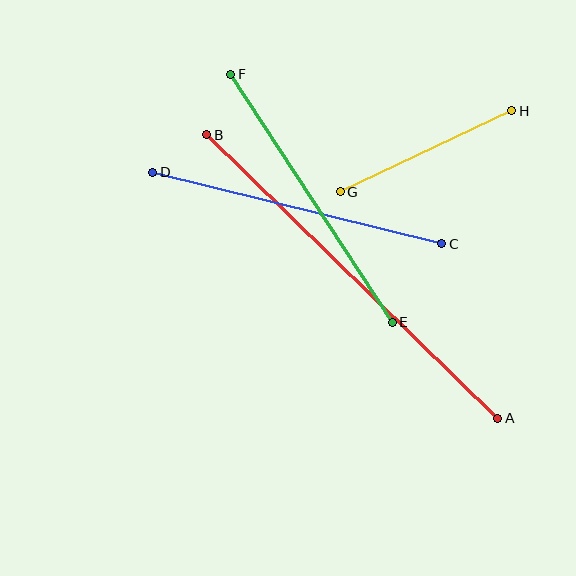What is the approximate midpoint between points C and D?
The midpoint is at approximately (297, 208) pixels.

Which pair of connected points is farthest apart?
Points A and B are farthest apart.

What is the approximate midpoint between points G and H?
The midpoint is at approximately (426, 151) pixels.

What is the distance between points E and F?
The distance is approximately 296 pixels.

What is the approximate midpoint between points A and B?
The midpoint is at approximately (352, 276) pixels.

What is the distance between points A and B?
The distance is approximately 406 pixels.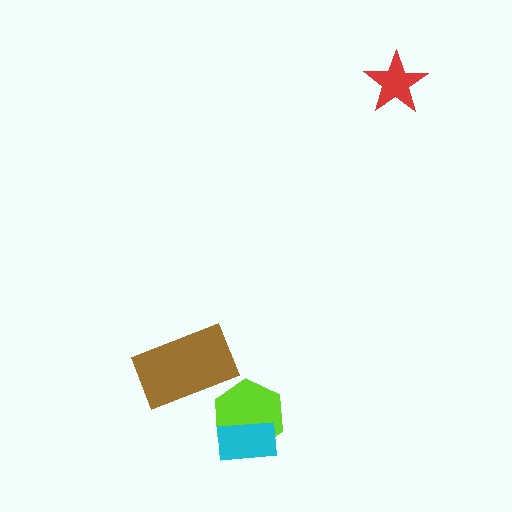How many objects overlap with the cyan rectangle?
1 object overlaps with the cyan rectangle.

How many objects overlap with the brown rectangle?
0 objects overlap with the brown rectangle.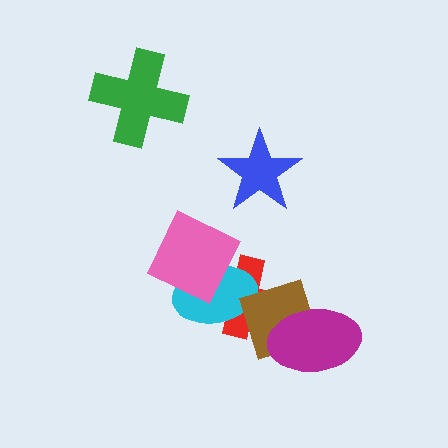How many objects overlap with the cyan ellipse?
3 objects overlap with the cyan ellipse.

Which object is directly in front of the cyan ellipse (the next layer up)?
The pink diamond is directly in front of the cyan ellipse.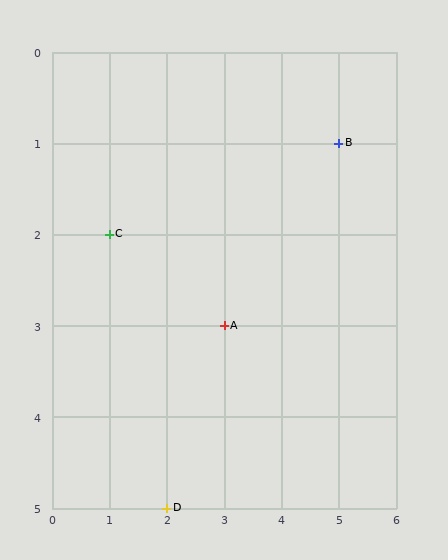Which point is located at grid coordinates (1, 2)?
Point C is at (1, 2).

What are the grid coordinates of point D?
Point D is at grid coordinates (2, 5).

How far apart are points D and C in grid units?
Points D and C are 1 column and 3 rows apart (about 3.2 grid units diagonally).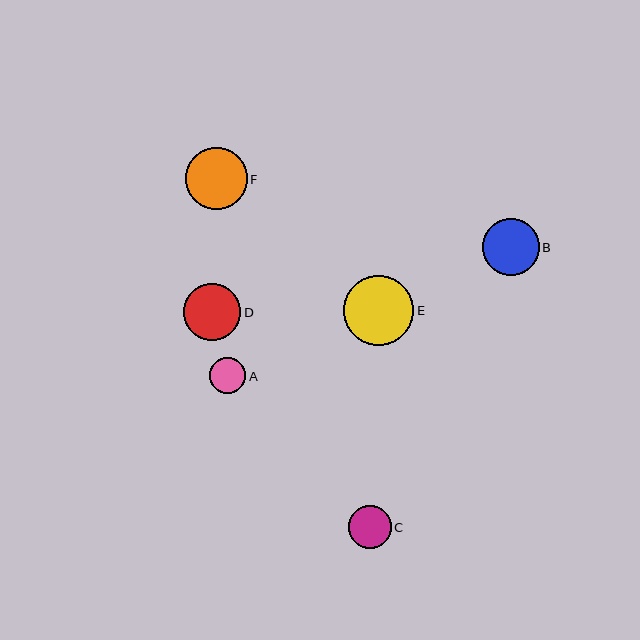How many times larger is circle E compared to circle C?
Circle E is approximately 1.6 times the size of circle C.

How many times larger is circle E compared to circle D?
Circle E is approximately 1.2 times the size of circle D.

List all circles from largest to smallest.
From largest to smallest: E, F, D, B, C, A.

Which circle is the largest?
Circle E is the largest with a size of approximately 70 pixels.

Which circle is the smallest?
Circle A is the smallest with a size of approximately 36 pixels.